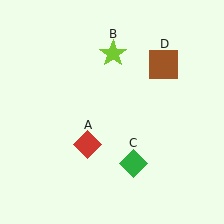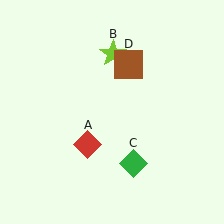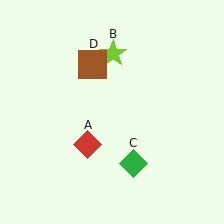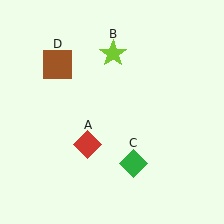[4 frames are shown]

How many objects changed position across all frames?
1 object changed position: brown square (object D).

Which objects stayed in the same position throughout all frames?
Red diamond (object A) and lime star (object B) and green diamond (object C) remained stationary.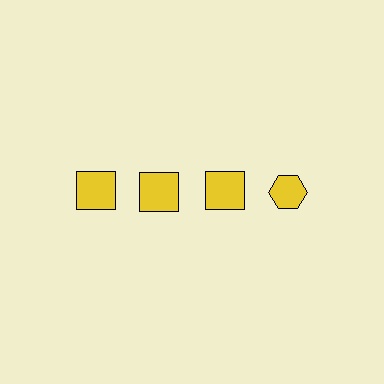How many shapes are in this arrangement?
There are 4 shapes arranged in a grid pattern.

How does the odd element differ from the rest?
It has a different shape: hexagon instead of square.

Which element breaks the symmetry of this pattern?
The yellow hexagon in the top row, second from right column breaks the symmetry. All other shapes are yellow squares.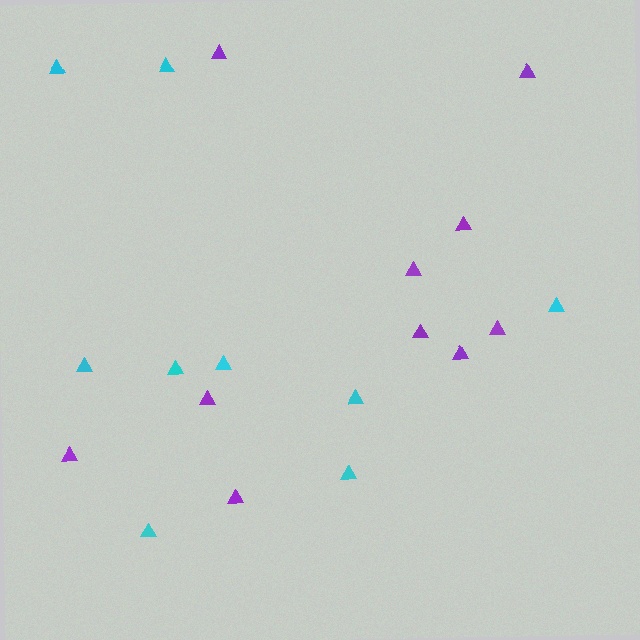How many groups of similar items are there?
There are 2 groups: one group of cyan triangles (9) and one group of purple triangles (10).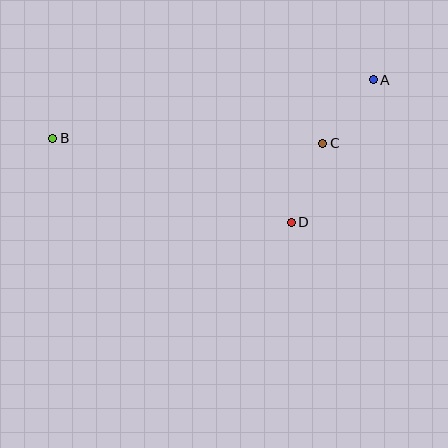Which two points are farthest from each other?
Points A and B are farthest from each other.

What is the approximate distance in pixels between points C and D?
The distance between C and D is approximately 85 pixels.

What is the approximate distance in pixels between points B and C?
The distance between B and C is approximately 270 pixels.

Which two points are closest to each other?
Points A and C are closest to each other.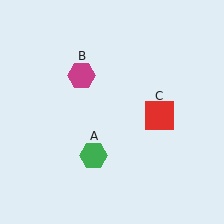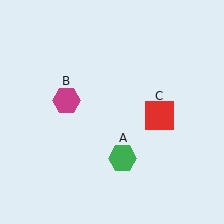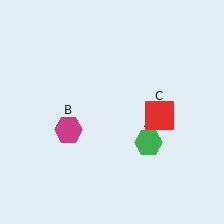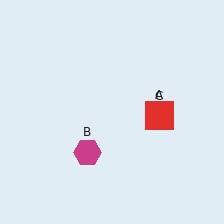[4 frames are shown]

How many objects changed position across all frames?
2 objects changed position: green hexagon (object A), magenta hexagon (object B).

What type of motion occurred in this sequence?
The green hexagon (object A), magenta hexagon (object B) rotated counterclockwise around the center of the scene.